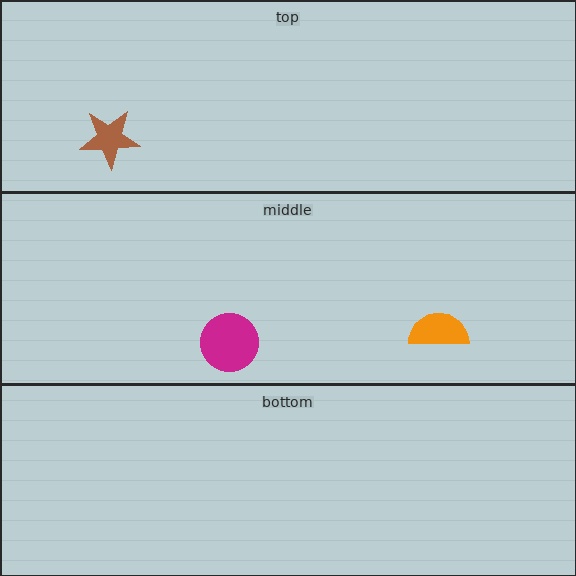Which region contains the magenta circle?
The middle region.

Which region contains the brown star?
The top region.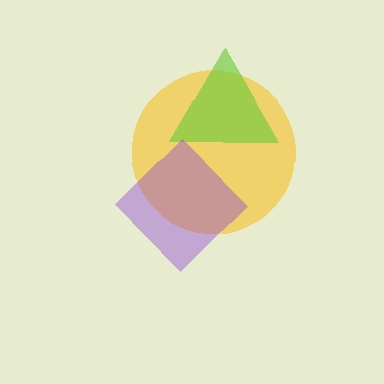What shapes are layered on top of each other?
The layered shapes are: a yellow circle, a lime triangle, a purple diamond.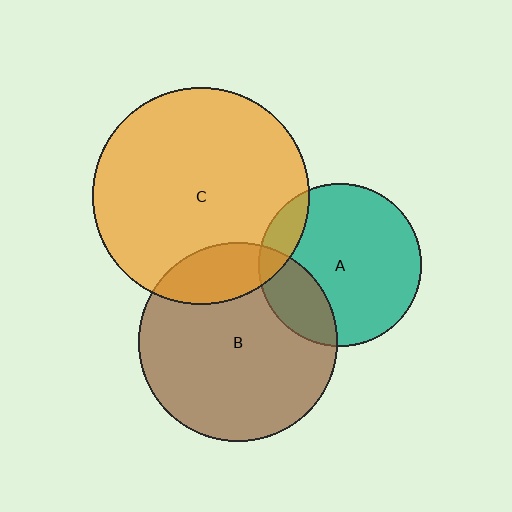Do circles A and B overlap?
Yes.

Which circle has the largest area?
Circle C (orange).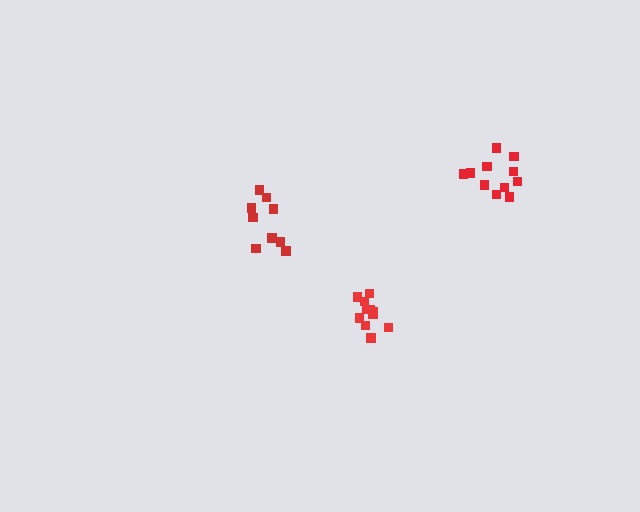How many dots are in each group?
Group 1: 11 dots, Group 2: 9 dots, Group 3: 11 dots (31 total).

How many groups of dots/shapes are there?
There are 3 groups.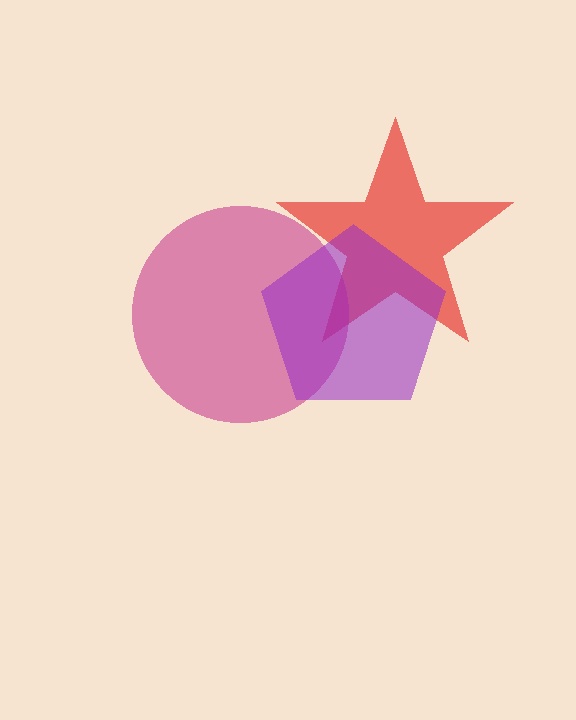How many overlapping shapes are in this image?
There are 3 overlapping shapes in the image.